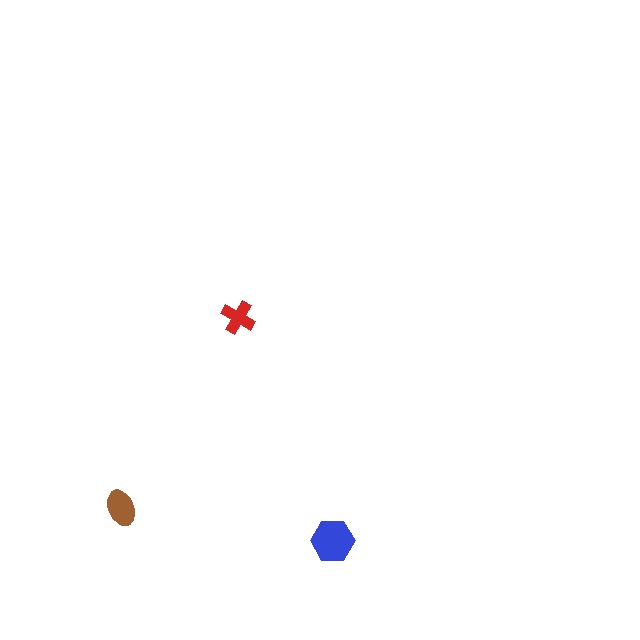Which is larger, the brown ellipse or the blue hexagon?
The blue hexagon.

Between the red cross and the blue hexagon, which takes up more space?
The blue hexagon.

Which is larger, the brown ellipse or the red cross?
The brown ellipse.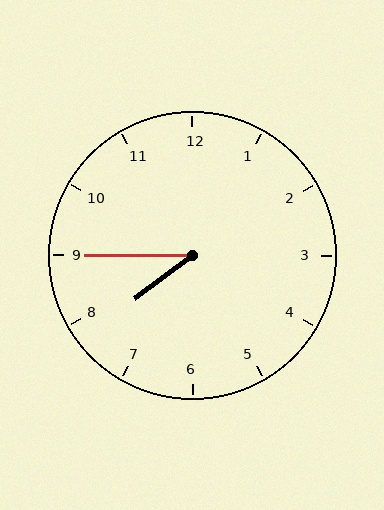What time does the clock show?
7:45.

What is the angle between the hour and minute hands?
Approximately 38 degrees.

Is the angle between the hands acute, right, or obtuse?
It is acute.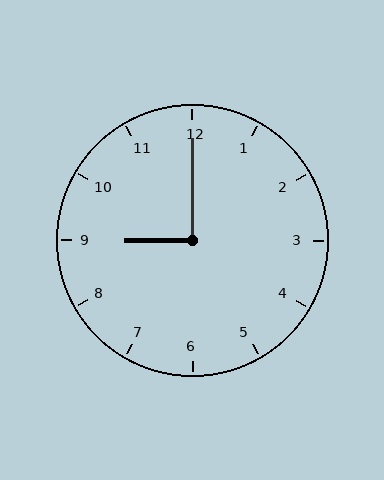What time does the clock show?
9:00.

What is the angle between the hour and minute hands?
Approximately 90 degrees.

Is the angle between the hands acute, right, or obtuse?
It is right.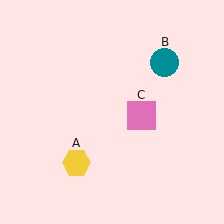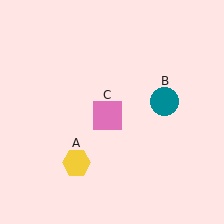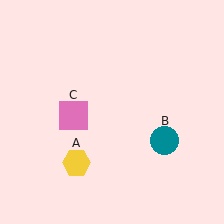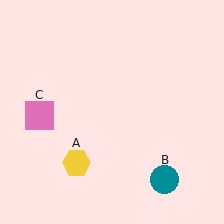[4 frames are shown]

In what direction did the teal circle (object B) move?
The teal circle (object B) moved down.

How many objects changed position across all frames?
2 objects changed position: teal circle (object B), pink square (object C).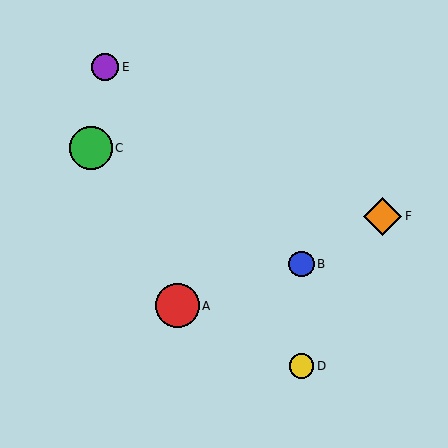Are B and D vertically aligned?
Yes, both are at x≈301.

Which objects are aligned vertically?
Objects B, D are aligned vertically.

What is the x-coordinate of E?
Object E is at x≈105.